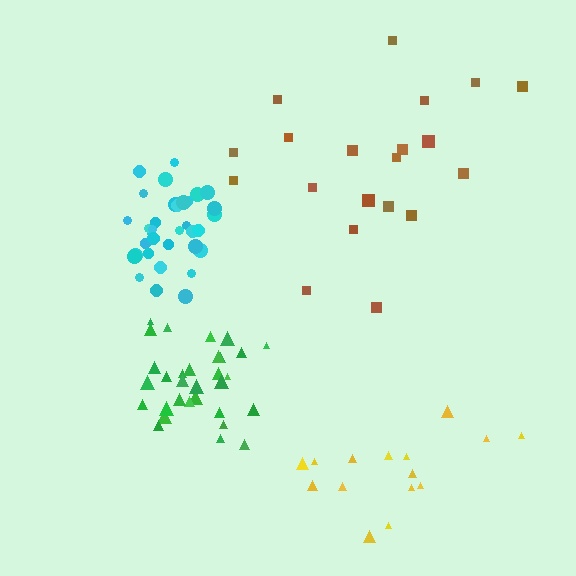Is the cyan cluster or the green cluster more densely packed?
Cyan.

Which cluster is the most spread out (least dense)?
Brown.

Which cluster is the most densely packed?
Cyan.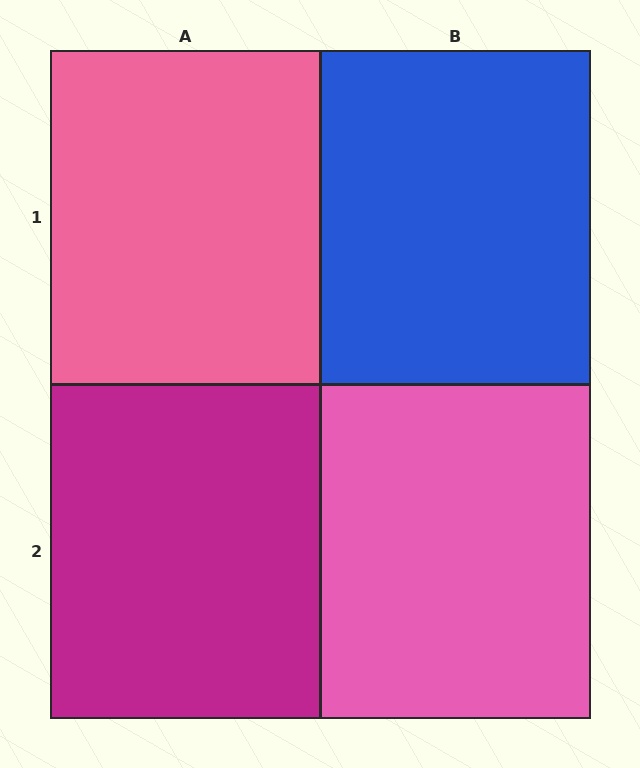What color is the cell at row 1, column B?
Blue.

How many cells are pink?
2 cells are pink.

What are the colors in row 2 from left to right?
Magenta, pink.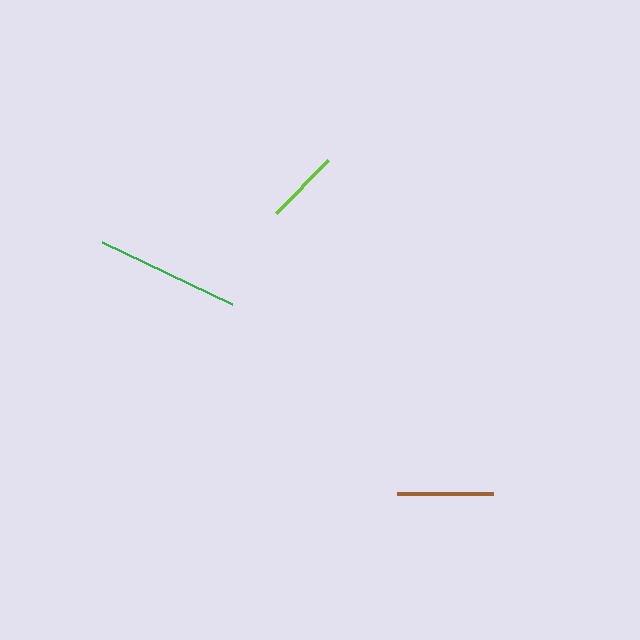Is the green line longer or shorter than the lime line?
The green line is longer than the lime line.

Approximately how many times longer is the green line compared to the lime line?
The green line is approximately 1.9 times the length of the lime line.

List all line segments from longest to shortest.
From longest to shortest: green, brown, lime.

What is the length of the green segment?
The green segment is approximately 144 pixels long.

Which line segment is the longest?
The green line is the longest at approximately 144 pixels.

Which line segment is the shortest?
The lime line is the shortest at approximately 74 pixels.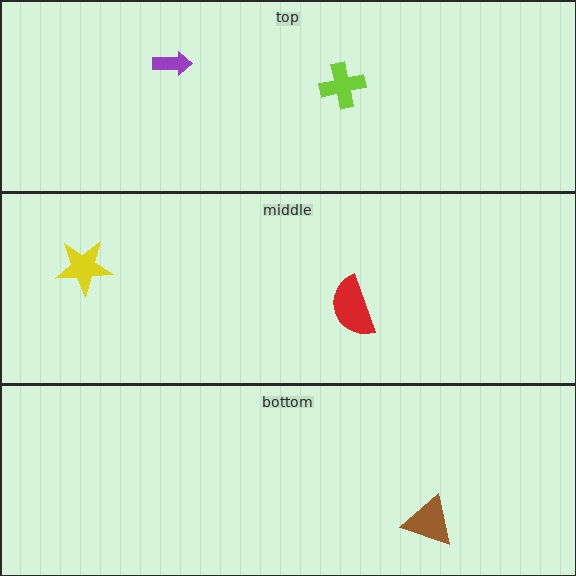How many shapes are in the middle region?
2.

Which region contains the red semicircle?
The middle region.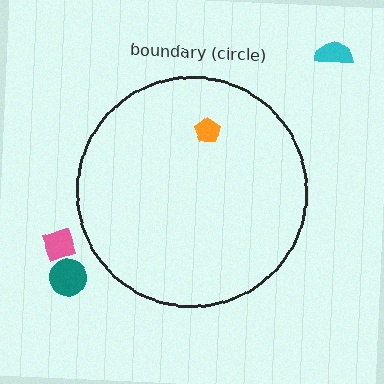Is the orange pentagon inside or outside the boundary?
Inside.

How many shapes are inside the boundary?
1 inside, 3 outside.